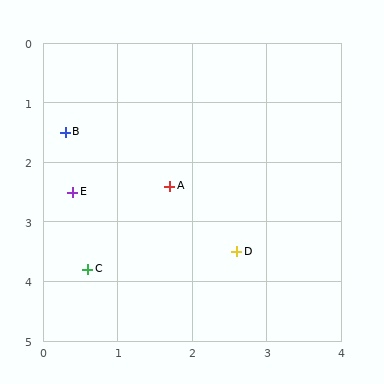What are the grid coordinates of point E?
Point E is at approximately (0.4, 2.5).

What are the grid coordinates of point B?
Point B is at approximately (0.3, 1.5).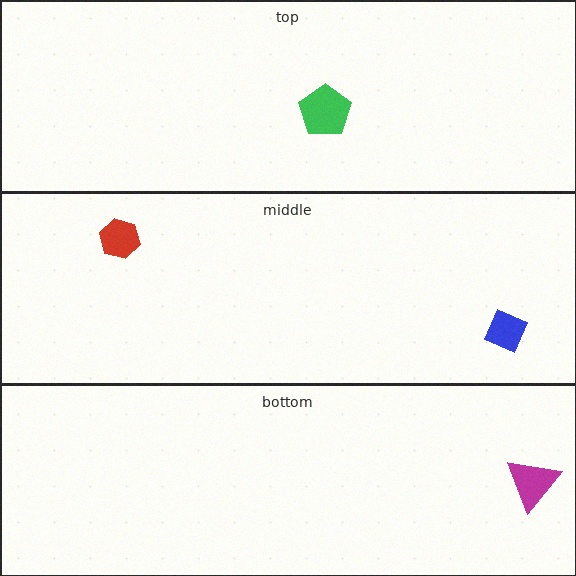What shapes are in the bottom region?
The magenta triangle.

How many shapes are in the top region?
1.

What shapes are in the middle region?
The blue diamond, the red hexagon.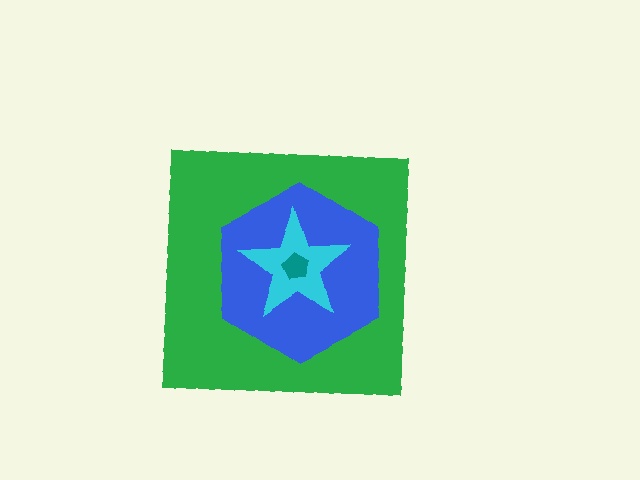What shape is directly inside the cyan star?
The teal pentagon.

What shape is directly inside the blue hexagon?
The cyan star.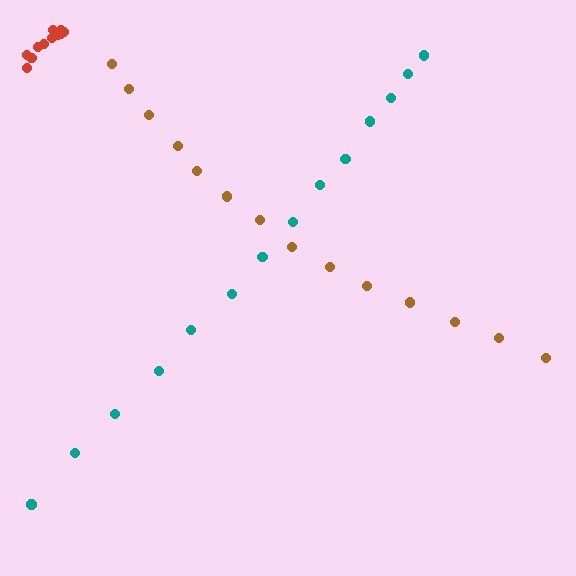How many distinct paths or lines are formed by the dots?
There are 3 distinct paths.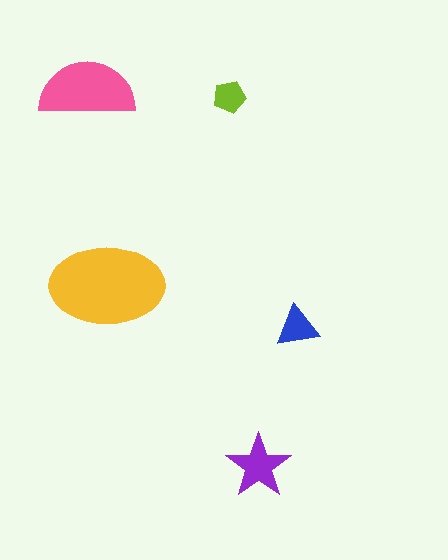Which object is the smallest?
The lime pentagon.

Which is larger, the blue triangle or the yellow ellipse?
The yellow ellipse.